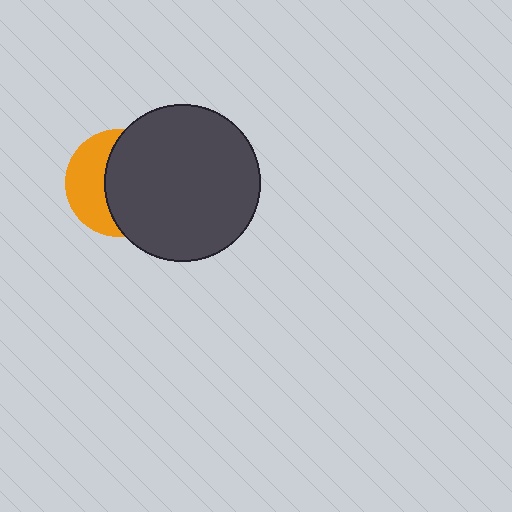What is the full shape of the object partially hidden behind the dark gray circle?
The partially hidden object is an orange circle.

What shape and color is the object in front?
The object in front is a dark gray circle.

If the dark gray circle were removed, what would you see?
You would see the complete orange circle.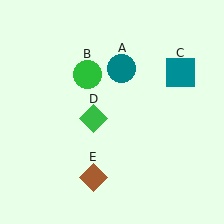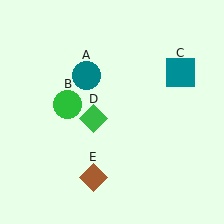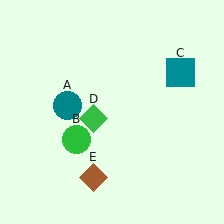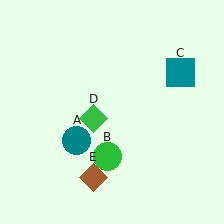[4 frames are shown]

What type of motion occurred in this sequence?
The teal circle (object A), green circle (object B) rotated counterclockwise around the center of the scene.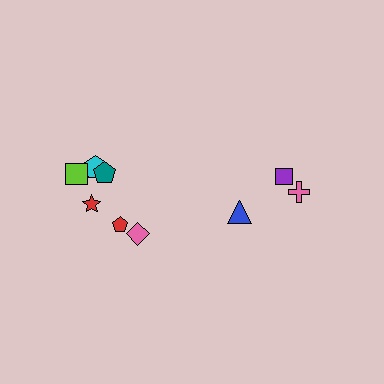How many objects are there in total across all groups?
There are 9 objects.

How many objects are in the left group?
There are 6 objects.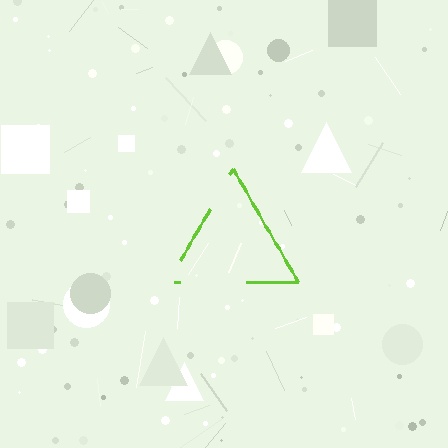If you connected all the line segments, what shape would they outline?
They would outline a triangle.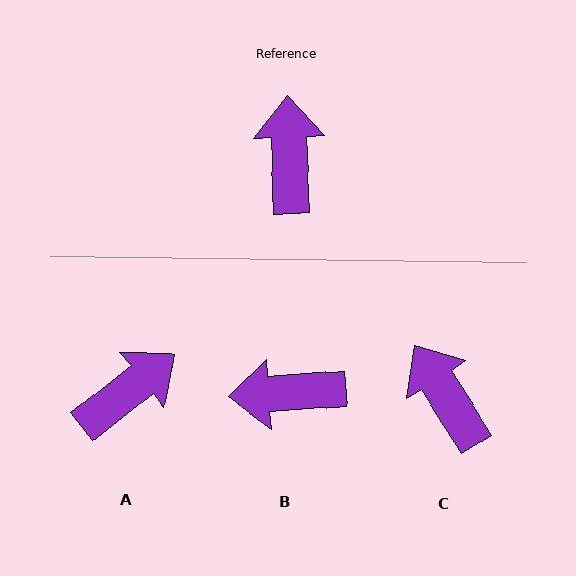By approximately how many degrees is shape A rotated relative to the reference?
Approximately 54 degrees clockwise.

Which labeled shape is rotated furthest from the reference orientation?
B, about 93 degrees away.